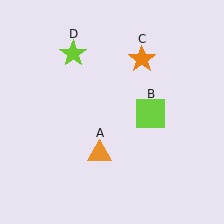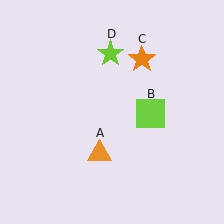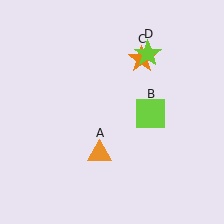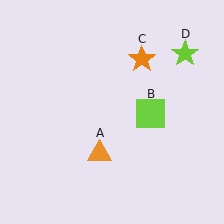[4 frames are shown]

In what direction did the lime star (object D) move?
The lime star (object D) moved right.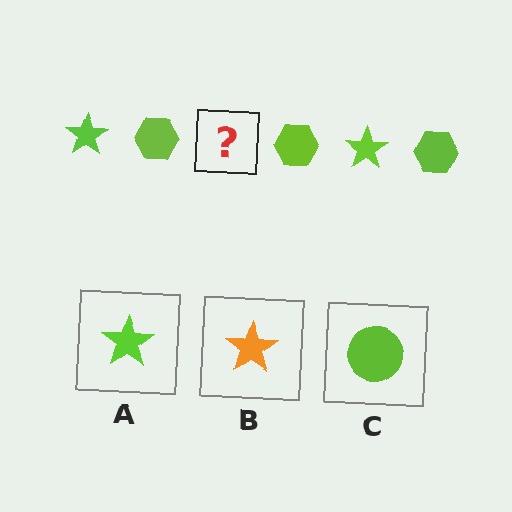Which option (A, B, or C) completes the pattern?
A.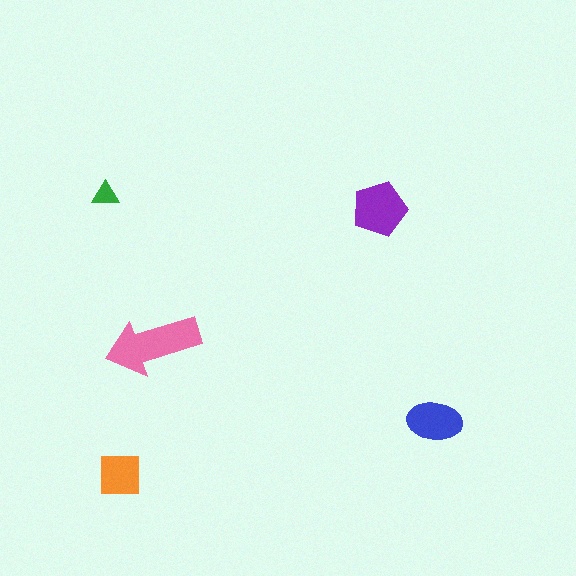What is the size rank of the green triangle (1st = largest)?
5th.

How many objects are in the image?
There are 5 objects in the image.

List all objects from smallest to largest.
The green triangle, the orange square, the blue ellipse, the purple pentagon, the pink arrow.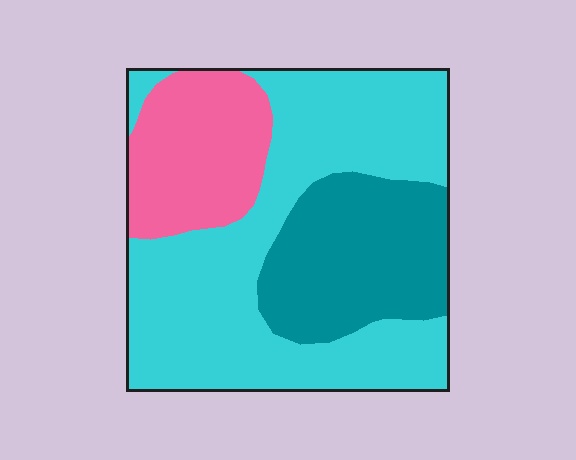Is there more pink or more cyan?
Cyan.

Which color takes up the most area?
Cyan, at roughly 55%.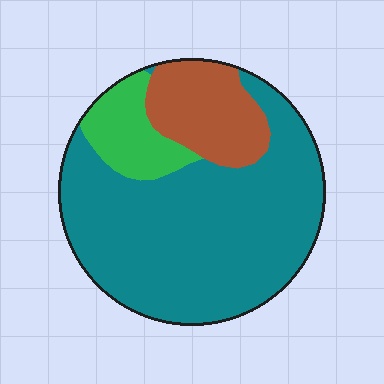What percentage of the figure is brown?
Brown takes up less than a quarter of the figure.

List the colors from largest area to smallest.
From largest to smallest: teal, brown, green.